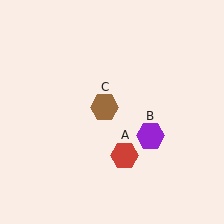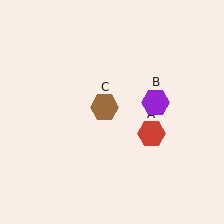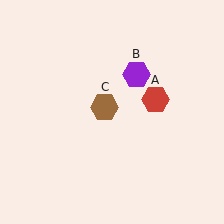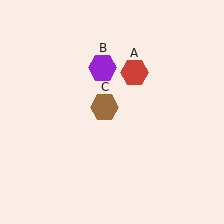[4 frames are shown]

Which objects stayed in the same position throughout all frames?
Brown hexagon (object C) remained stationary.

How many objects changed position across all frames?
2 objects changed position: red hexagon (object A), purple hexagon (object B).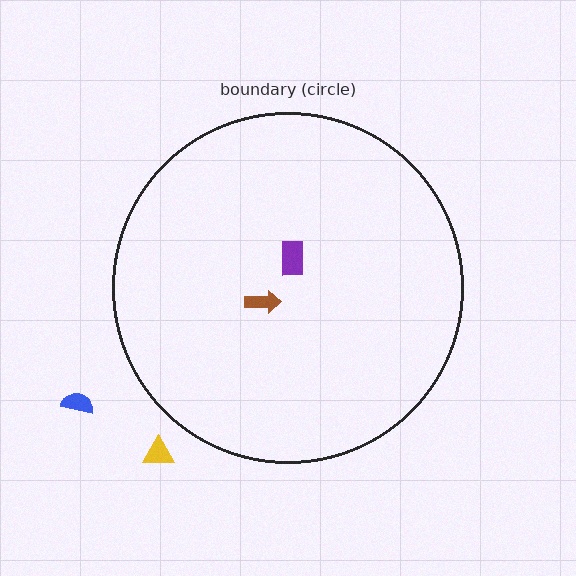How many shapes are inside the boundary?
2 inside, 2 outside.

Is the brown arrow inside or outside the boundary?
Inside.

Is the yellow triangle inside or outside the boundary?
Outside.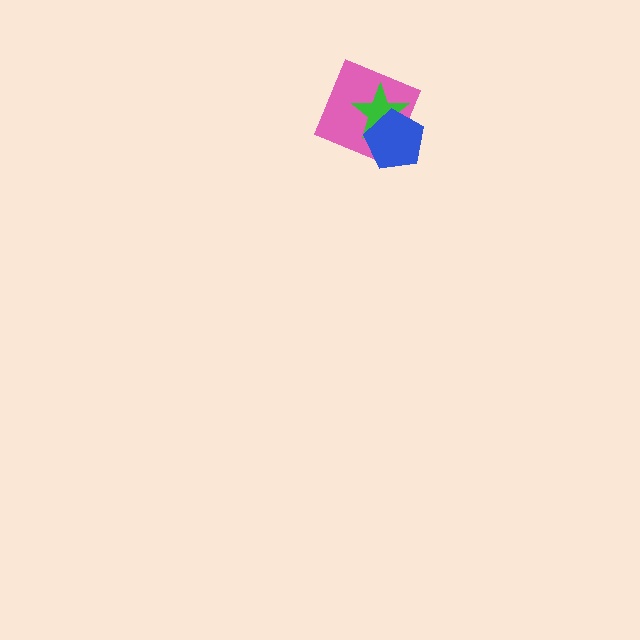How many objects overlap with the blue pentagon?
2 objects overlap with the blue pentagon.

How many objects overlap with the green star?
2 objects overlap with the green star.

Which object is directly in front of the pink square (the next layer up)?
The green star is directly in front of the pink square.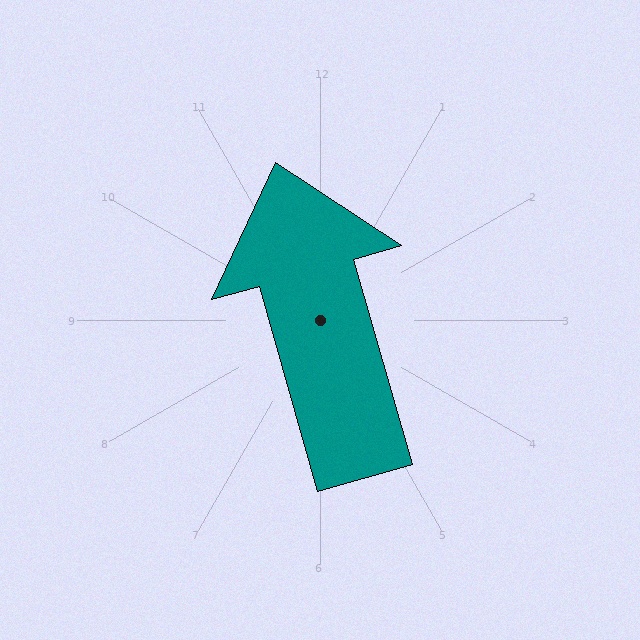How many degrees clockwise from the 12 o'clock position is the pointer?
Approximately 344 degrees.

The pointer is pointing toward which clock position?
Roughly 11 o'clock.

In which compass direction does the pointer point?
North.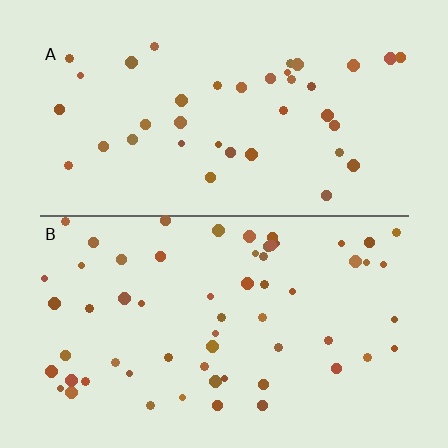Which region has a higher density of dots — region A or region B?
B (the bottom).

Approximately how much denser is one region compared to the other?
Approximately 1.5× — region B over region A.